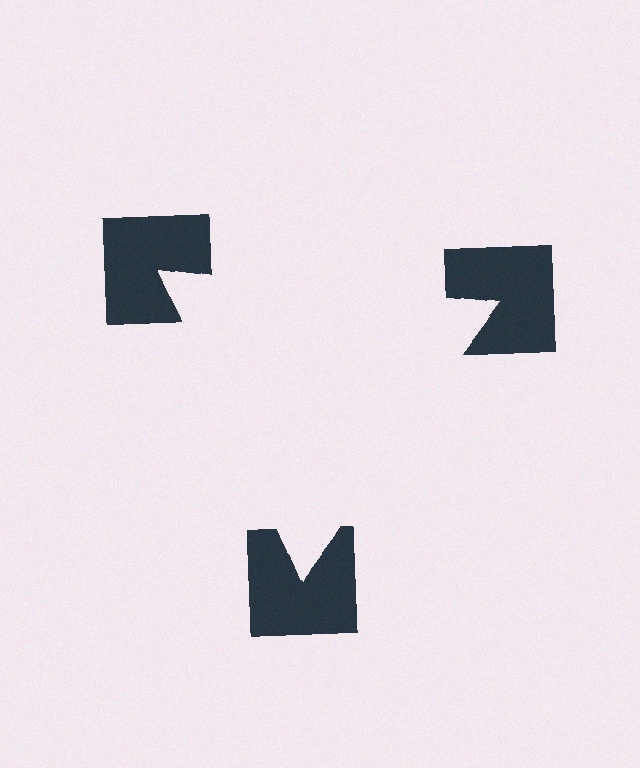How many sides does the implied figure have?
3 sides.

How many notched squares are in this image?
There are 3 — one at each vertex of the illusory triangle.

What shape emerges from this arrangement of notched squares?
An illusory triangle — its edges are inferred from the aligned wedge cuts in the notched squares, not physically drawn.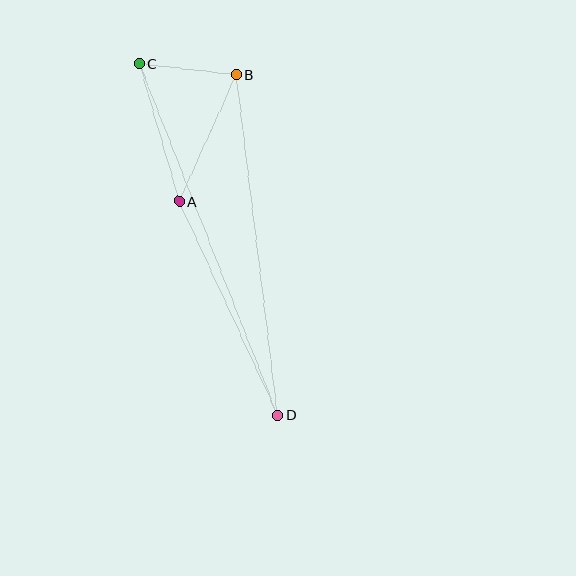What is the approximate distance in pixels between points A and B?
The distance between A and B is approximately 139 pixels.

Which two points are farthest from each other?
Points C and D are farthest from each other.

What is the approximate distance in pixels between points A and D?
The distance between A and D is approximately 236 pixels.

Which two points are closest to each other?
Points B and C are closest to each other.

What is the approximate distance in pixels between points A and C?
The distance between A and C is approximately 143 pixels.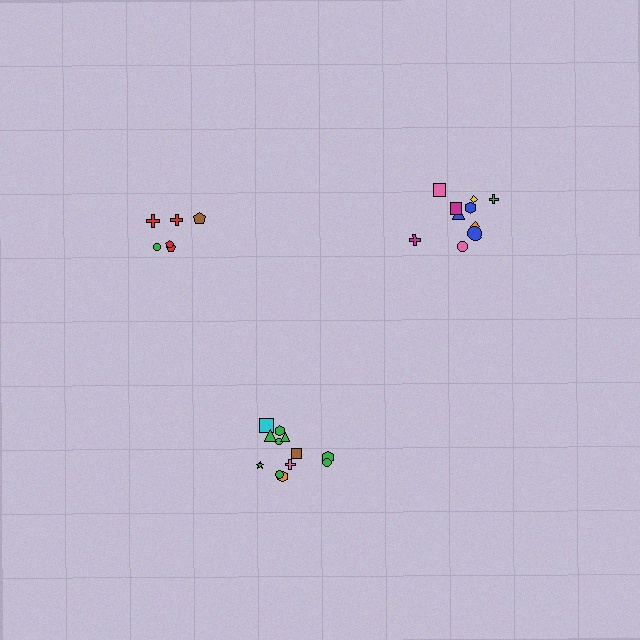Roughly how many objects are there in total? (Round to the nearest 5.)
Roughly 30 objects in total.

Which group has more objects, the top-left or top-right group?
The top-right group.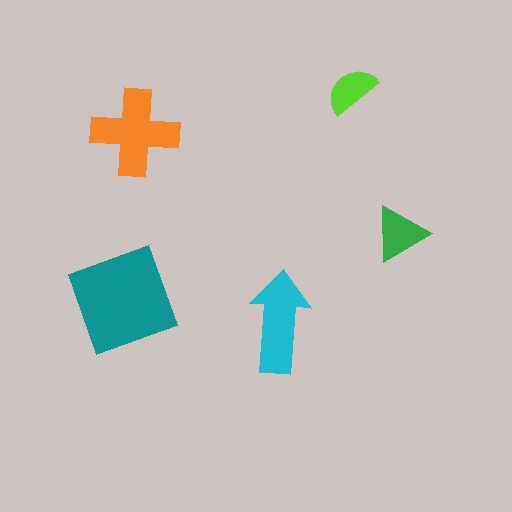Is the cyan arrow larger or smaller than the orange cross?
Smaller.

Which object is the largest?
The teal square.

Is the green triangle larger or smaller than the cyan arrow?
Smaller.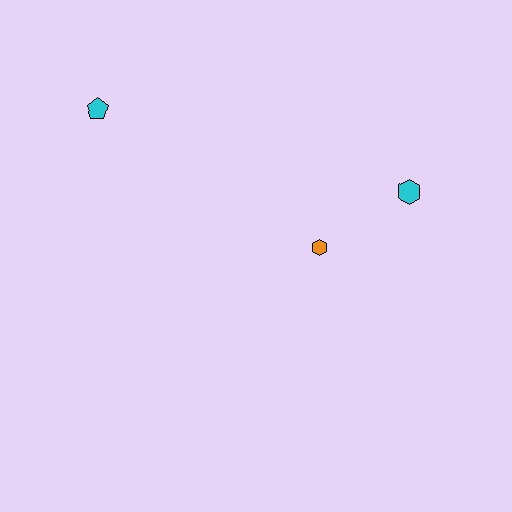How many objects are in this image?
There are 3 objects.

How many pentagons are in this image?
There is 1 pentagon.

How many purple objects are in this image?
There are no purple objects.